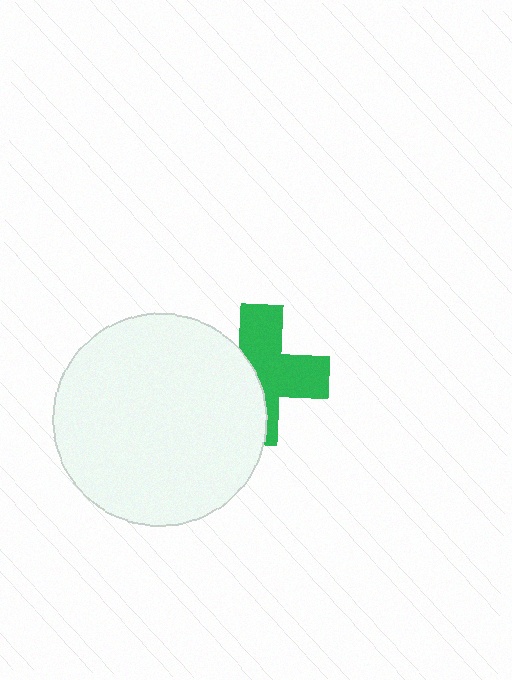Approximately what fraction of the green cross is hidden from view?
Roughly 43% of the green cross is hidden behind the white circle.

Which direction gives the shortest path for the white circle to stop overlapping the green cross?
Moving left gives the shortest separation.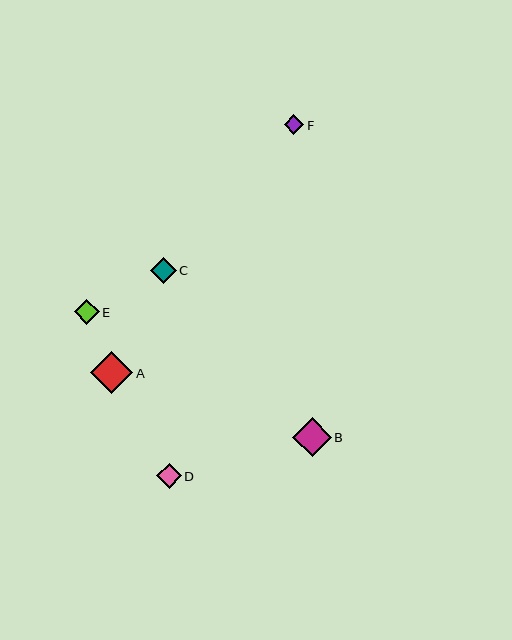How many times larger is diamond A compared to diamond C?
Diamond A is approximately 1.6 times the size of diamond C.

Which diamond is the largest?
Diamond A is the largest with a size of approximately 42 pixels.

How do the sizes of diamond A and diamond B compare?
Diamond A and diamond B are approximately the same size.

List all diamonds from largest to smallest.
From largest to smallest: A, B, C, E, D, F.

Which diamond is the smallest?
Diamond F is the smallest with a size of approximately 20 pixels.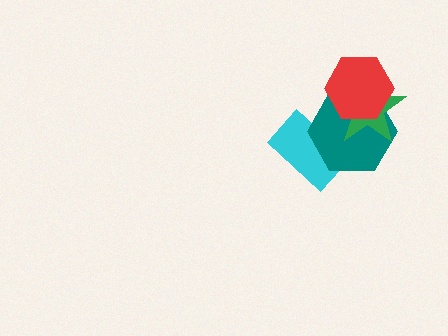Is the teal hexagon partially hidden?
Yes, it is partially covered by another shape.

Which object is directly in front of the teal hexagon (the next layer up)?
The green star is directly in front of the teal hexagon.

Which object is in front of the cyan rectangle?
The teal hexagon is in front of the cyan rectangle.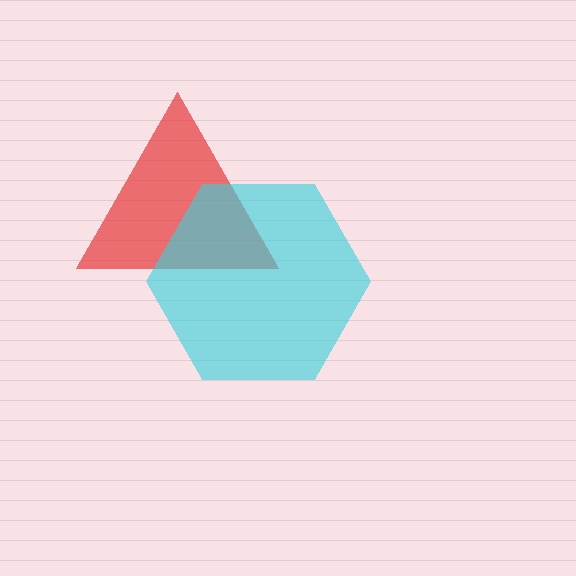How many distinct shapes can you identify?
There are 2 distinct shapes: a red triangle, a cyan hexagon.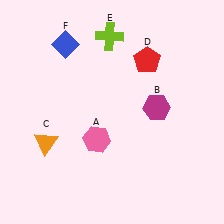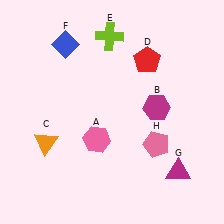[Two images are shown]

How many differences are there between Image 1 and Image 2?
There are 2 differences between the two images.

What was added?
A magenta triangle (G), a pink pentagon (H) were added in Image 2.